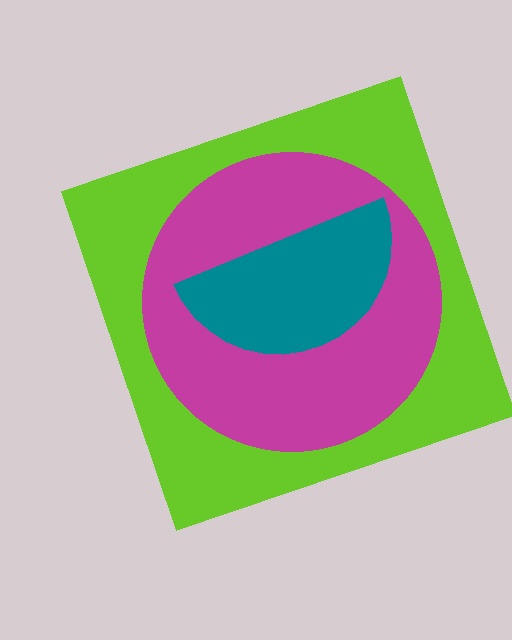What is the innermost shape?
The teal semicircle.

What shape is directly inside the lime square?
The magenta circle.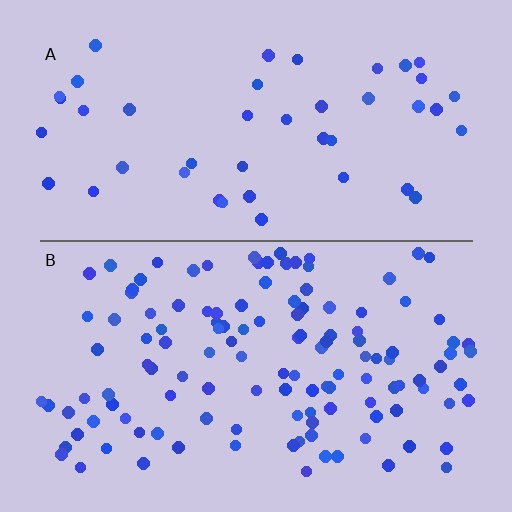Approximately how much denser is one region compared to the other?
Approximately 2.9× — region B over region A.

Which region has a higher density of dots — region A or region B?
B (the bottom).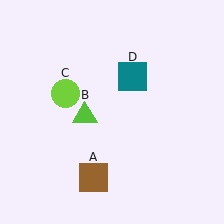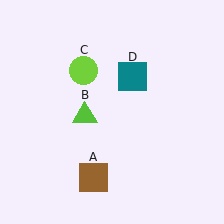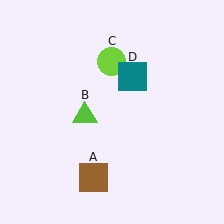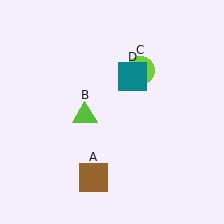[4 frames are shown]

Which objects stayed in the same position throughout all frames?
Brown square (object A) and lime triangle (object B) and teal square (object D) remained stationary.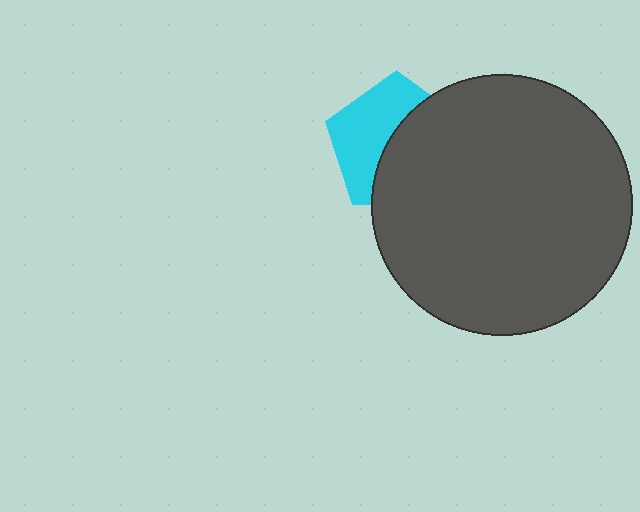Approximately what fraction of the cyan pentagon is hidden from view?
Roughly 53% of the cyan pentagon is hidden behind the dark gray circle.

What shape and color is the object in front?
The object in front is a dark gray circle.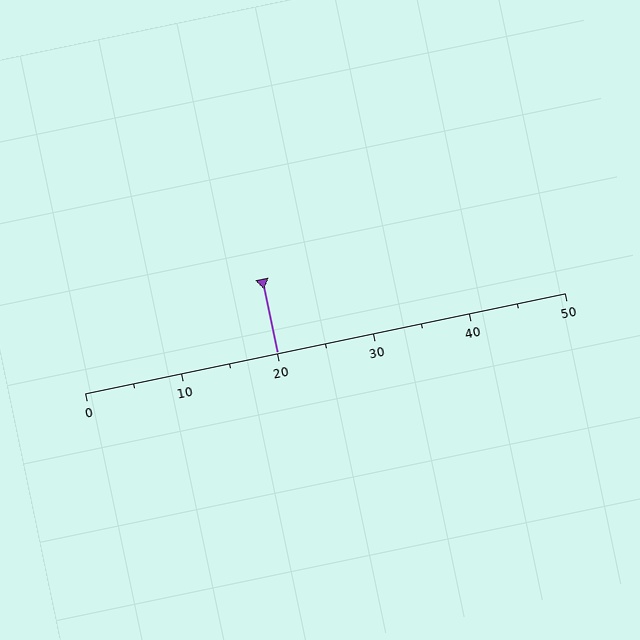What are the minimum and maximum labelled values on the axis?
The axis runs from 0 to 50.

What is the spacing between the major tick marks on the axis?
The major ticks are spaced 10 apart.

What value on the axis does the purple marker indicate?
The marker indicates approximately 20.